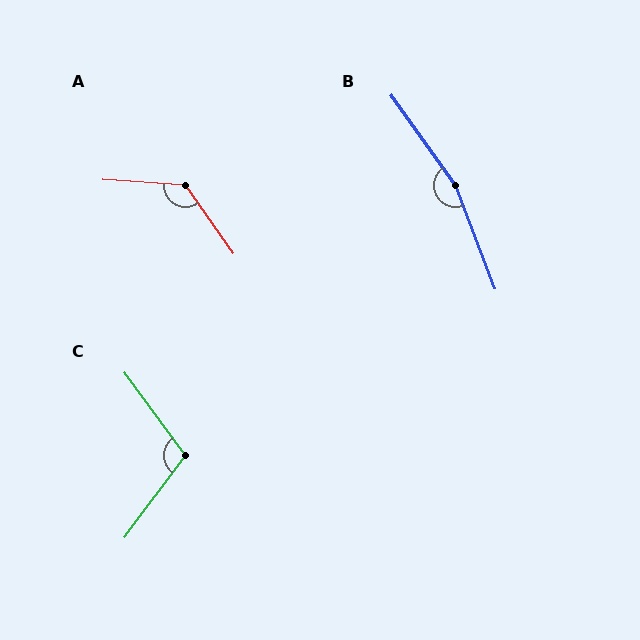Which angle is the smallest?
C, at approximately 107 degrees.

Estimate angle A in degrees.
Approximately 129 degrees.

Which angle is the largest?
B, at approximately 165 degrees.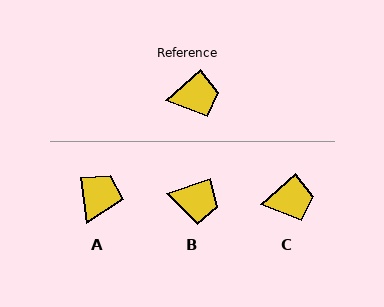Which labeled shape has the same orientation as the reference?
C.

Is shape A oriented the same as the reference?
No, it is off by about 55 degrees.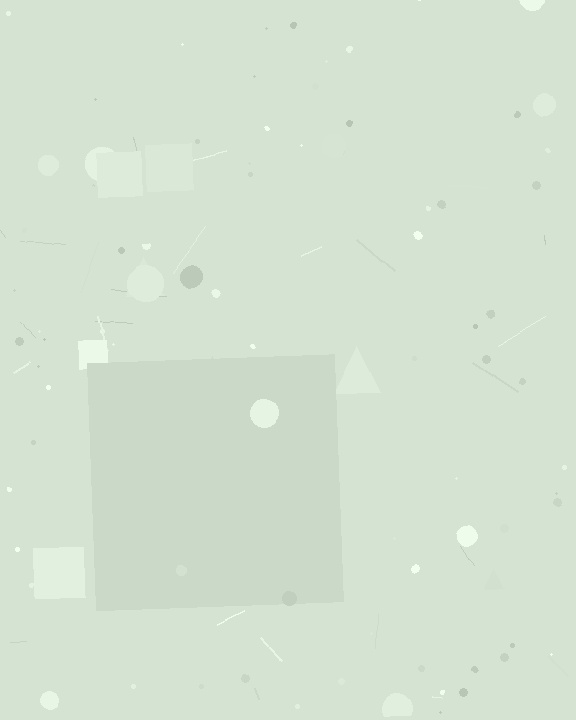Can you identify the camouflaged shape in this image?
The camouflaged shape is a square.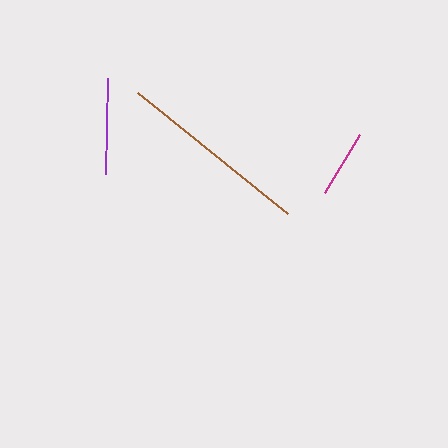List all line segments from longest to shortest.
From longest to shortest: brown, purple, magenta.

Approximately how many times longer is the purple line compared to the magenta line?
The purple line is approximately 1.4 times the length of the magenta line.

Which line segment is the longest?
The brown line is the longest at approximately 193 pixels.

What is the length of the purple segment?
The purple segment is approximately 96 pixels long.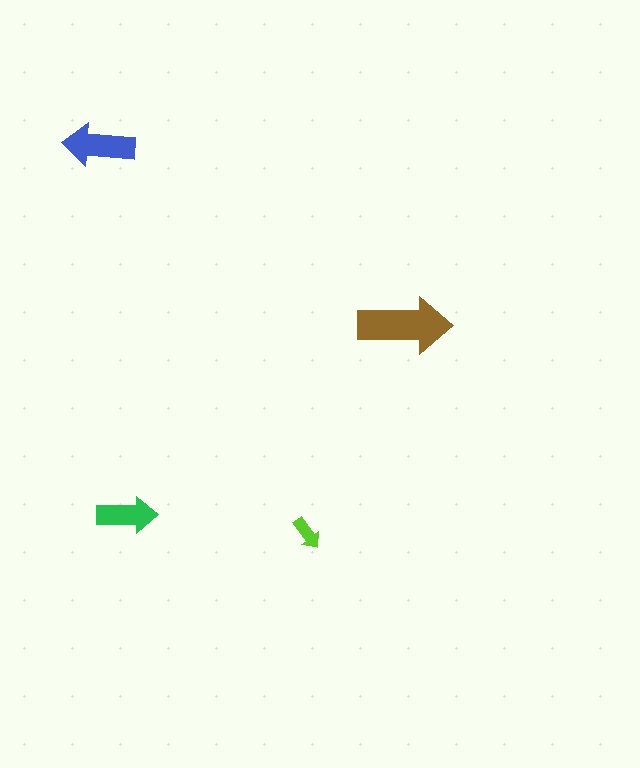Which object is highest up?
The blue arrow is topmost.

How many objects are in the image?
There are 4 objects in the image.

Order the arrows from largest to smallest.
the brown one, the blue one, the green one, the lime one.